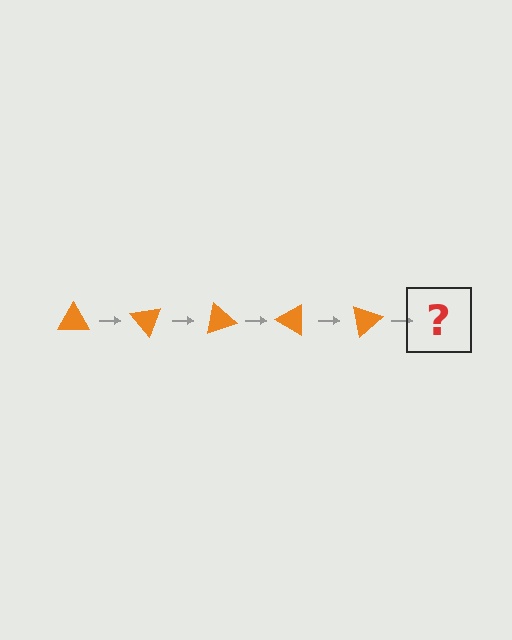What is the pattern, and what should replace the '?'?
The pattern is that the triangle rotates 50 degrees each step. The '?' should be an orange triangle rotated 250 degrees.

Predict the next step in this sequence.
The next step is an orange triangle rotated 250 degrees.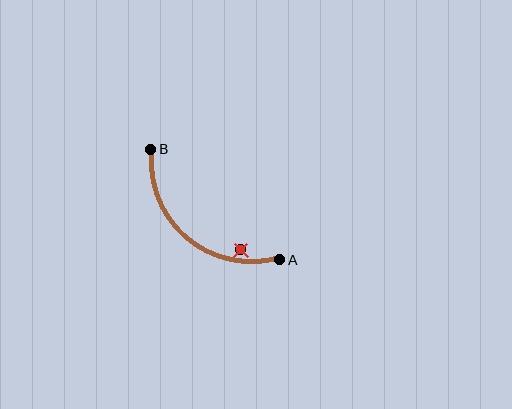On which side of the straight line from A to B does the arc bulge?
The arc bulges below and to the left of the straight line connecting A and B.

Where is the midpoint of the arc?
The arc midpoint is the point on the curve farthest from the straight line joining A and B. It sits below and to the left of that line.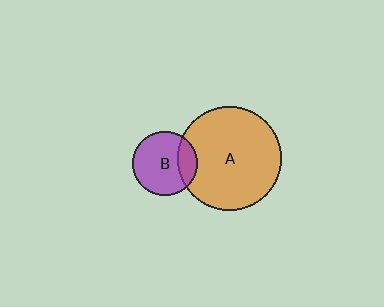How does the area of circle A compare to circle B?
Approximately 2.6 times.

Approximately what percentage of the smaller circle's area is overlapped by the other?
Approximately 20%.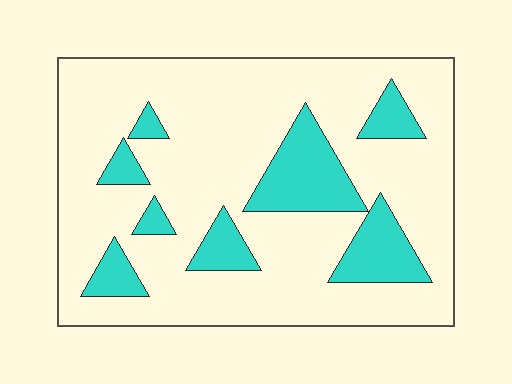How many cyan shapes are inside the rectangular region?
8.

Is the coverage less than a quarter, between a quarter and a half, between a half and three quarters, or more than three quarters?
Less than a quarter.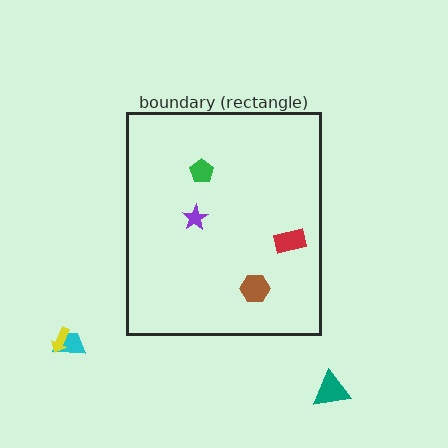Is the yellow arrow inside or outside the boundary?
Outside.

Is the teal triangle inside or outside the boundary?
Outside.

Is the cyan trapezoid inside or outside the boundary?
Outside.